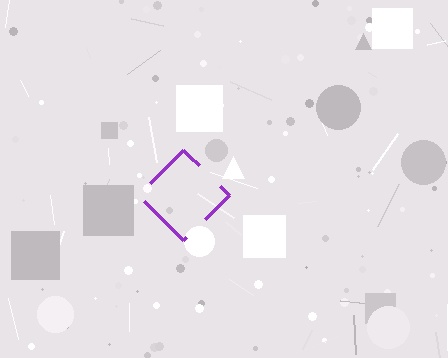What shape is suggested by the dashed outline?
The dashed outline suggests a diamond.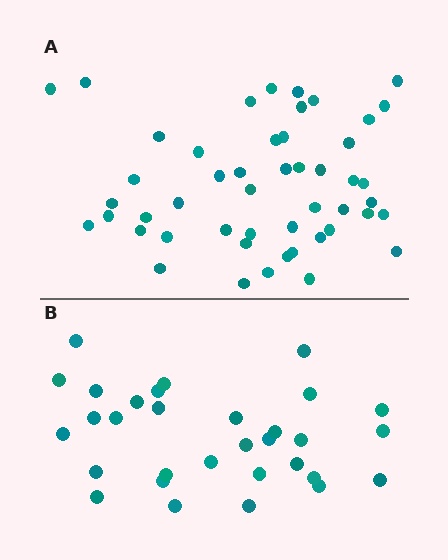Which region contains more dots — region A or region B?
Region A (the top region) has more dots.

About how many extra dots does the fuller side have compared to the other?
Region A has approximately 20 more dots than region B.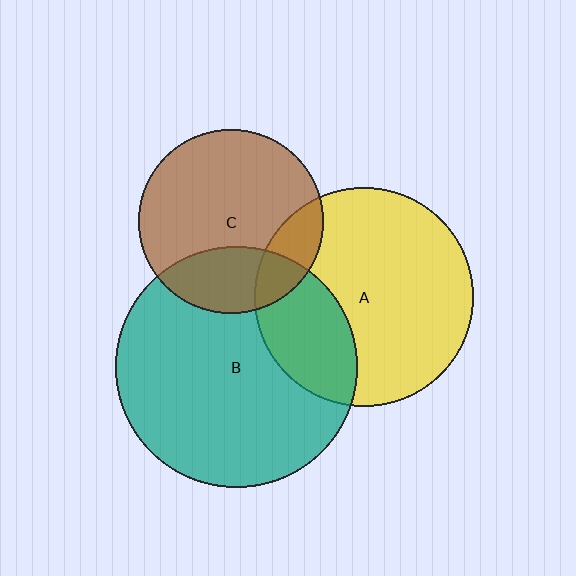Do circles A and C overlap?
Yes.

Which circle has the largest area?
Circle B (teal).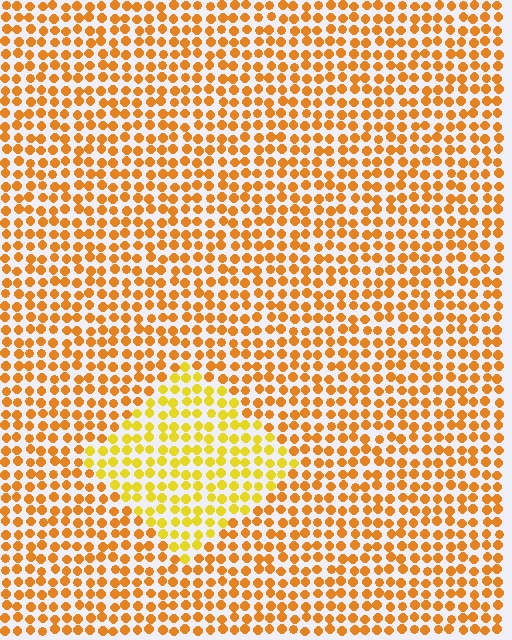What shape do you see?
I see a diamond.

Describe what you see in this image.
The image is filled with small orange elements in a uniform arrangement. A diamond-shaped region is visible where the elements are tinted to a slightly different hue, forming a subtle color boundary.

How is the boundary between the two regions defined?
The boundary is defined purely by a slight shift in hue (about 26 degrees). Spacing, size, and orientation are identical on both sides.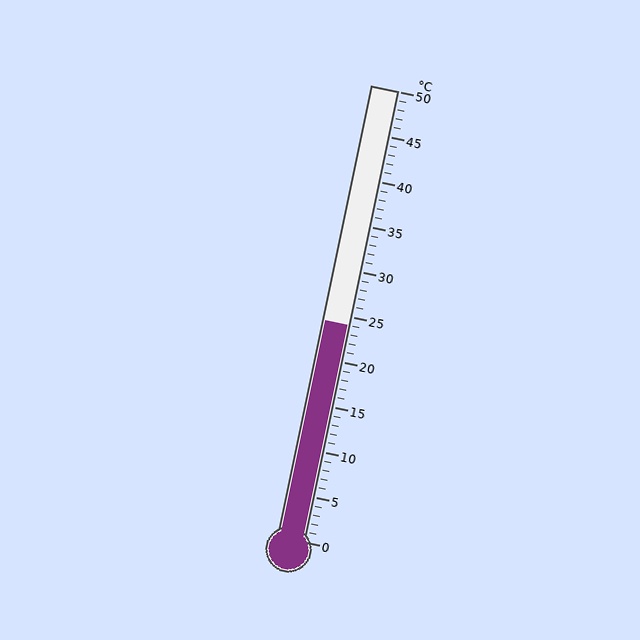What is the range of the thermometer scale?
The thermometer scale ranges from 0°C to 50°C.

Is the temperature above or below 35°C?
The temperature is below 35°C.